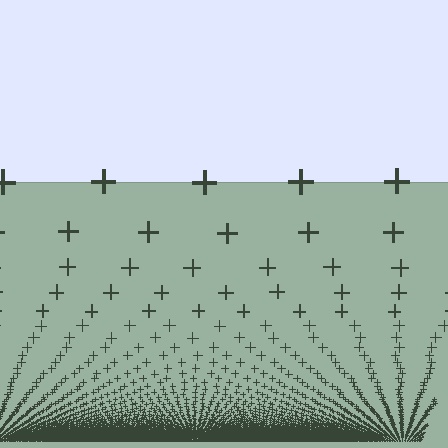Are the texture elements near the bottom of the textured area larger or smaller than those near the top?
Smaller. The gradient is inverted — elements near the bottom are smaller and denser.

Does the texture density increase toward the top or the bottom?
Density increases toward the bottom.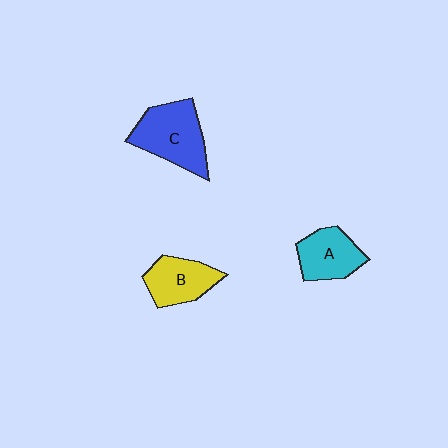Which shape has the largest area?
Shape C (blue).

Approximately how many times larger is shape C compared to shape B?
Approximately 1.4 times.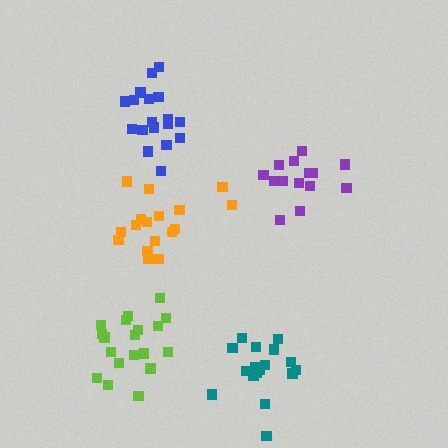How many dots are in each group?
Group 1: 14 dots, Group 2: 18 dots, Group 3: 19 dots, Group 4: 17 dots, Group 5: 19 dots (87 total).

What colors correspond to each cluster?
The clusters are colored: purple, teal, lime, orange, blue.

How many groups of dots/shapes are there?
There are 5 groups.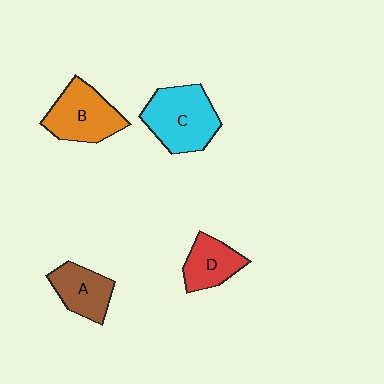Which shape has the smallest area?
Shape D (red).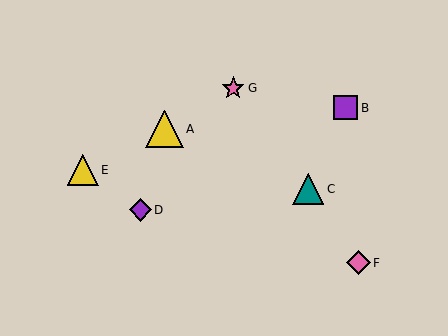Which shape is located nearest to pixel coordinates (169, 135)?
The yellow triangle (labeled A) at (165, 129) is nearest to that location.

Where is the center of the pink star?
The center of the pink star is at (233, 88).